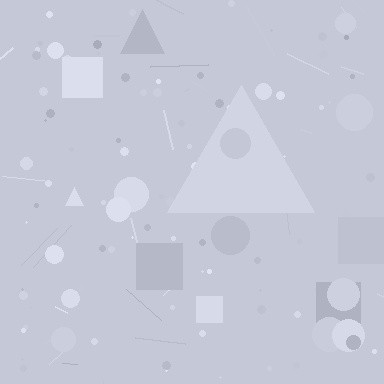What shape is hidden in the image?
A triangle is hidden in the image.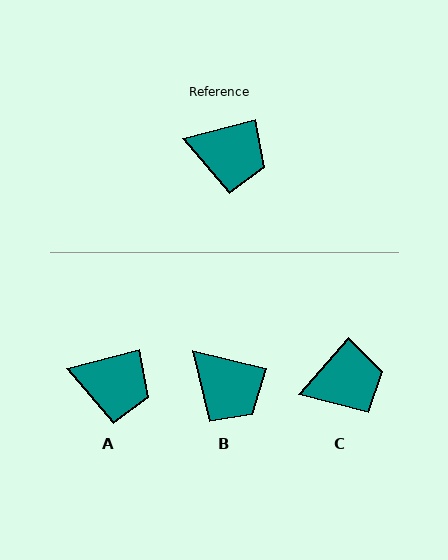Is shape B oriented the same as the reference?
No, it is off by about 28 degrees.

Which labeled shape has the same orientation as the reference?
A.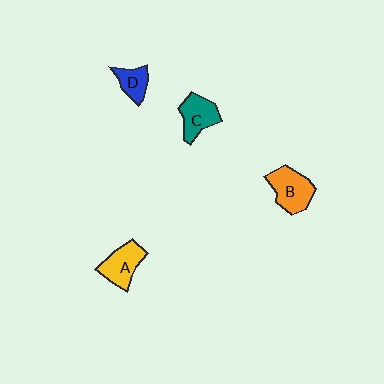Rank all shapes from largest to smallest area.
From largest to smallest: B (orange), A (yellow), C (teal), D (blue).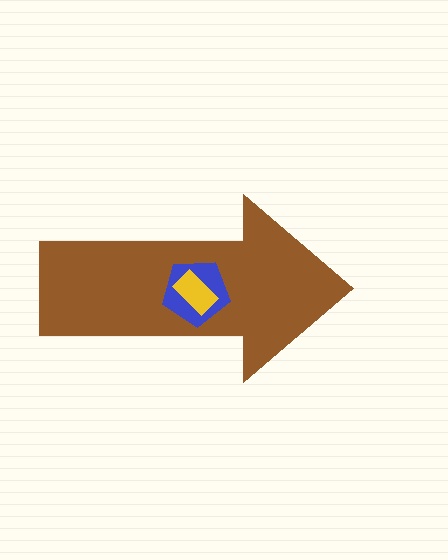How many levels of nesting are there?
3.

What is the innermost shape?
The yellow rectangle.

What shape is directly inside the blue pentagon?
The yellow rectangle.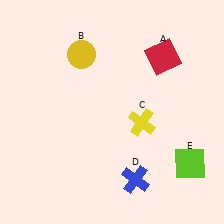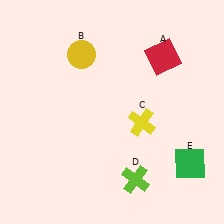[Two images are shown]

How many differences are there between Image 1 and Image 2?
There are 2 differences between the two images.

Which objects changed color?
D changed from blue to lime. E changed from lime to green.